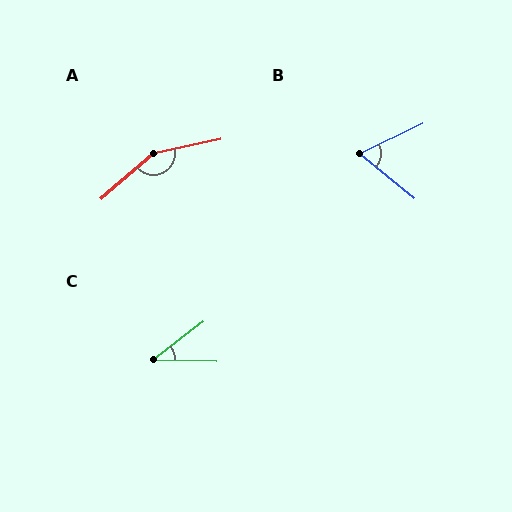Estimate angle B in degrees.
Approximately 64 degrees.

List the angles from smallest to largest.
C (38°), B (64°), A (151°).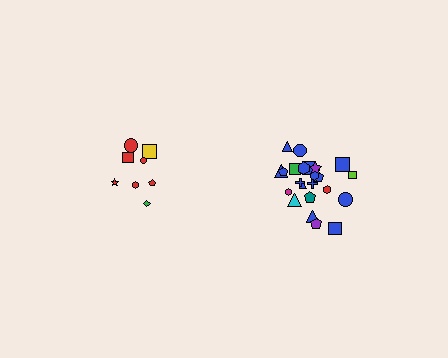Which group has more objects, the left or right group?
The right group.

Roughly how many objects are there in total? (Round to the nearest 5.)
Roughly 35 objects in total.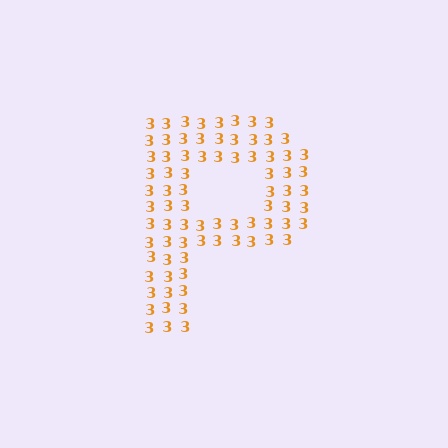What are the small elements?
The small elements are digit 3's.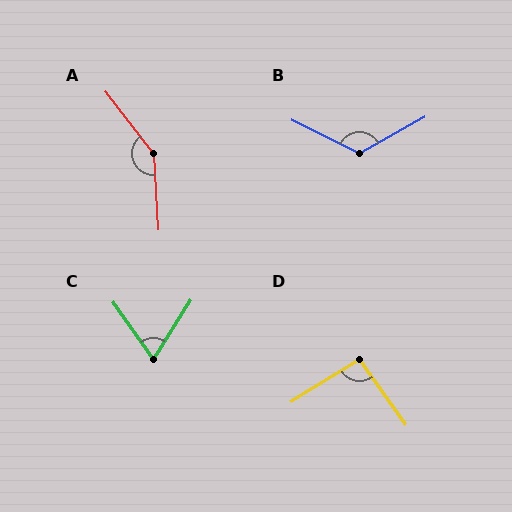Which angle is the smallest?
C, at approximately 67 degrees.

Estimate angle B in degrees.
Approximately 125 degrees.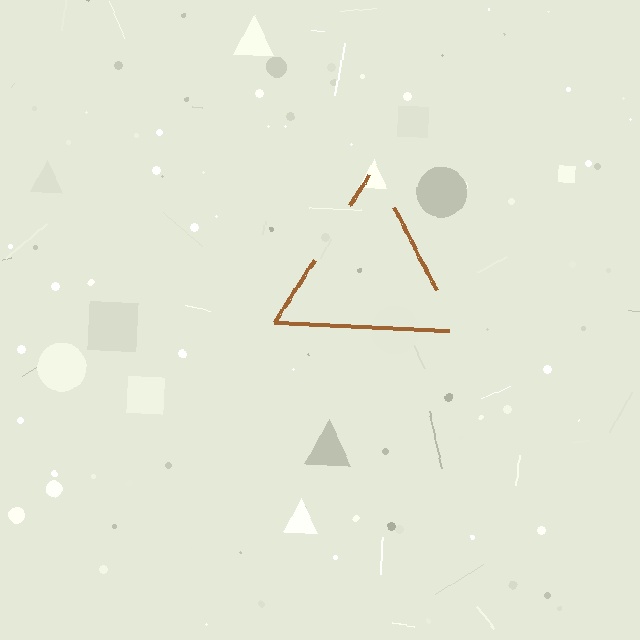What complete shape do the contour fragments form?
The contour fragments form a triangle.